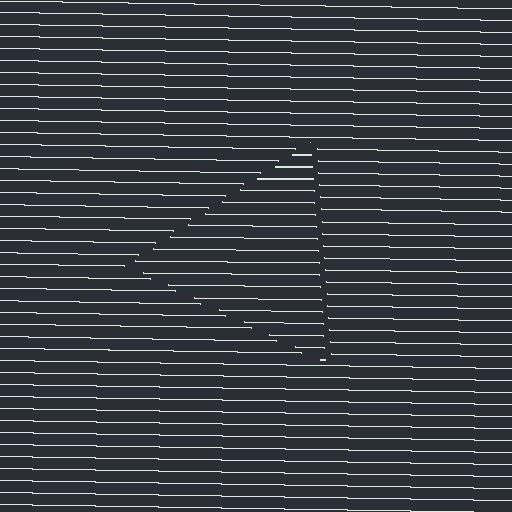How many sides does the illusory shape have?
3 sides — the line-ends trace a triangle.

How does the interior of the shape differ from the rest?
The interior of the shape contains the same grating, shifted by half a period — the contour is defined by the phase discontinuity where line-ends from the inner and outer gratings abut.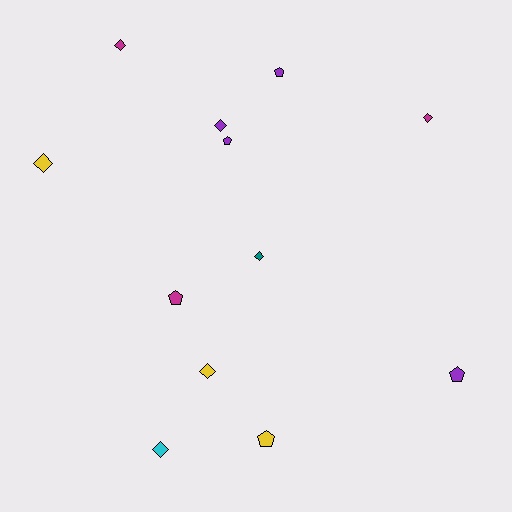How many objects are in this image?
There are 12 objects.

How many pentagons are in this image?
There are 5 pentagons.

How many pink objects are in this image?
There are no pink objects.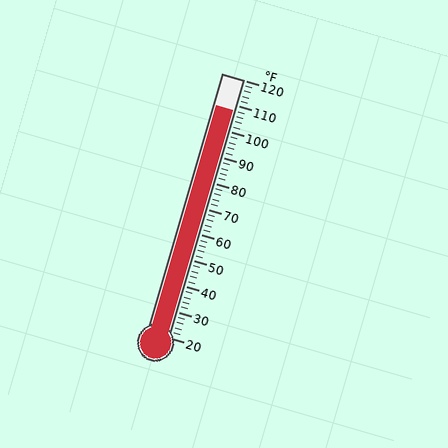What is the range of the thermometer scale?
The thermometer scale ranges from 20°F to 120°F.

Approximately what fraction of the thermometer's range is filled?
The thermometer is filled to approximately 90% of its range.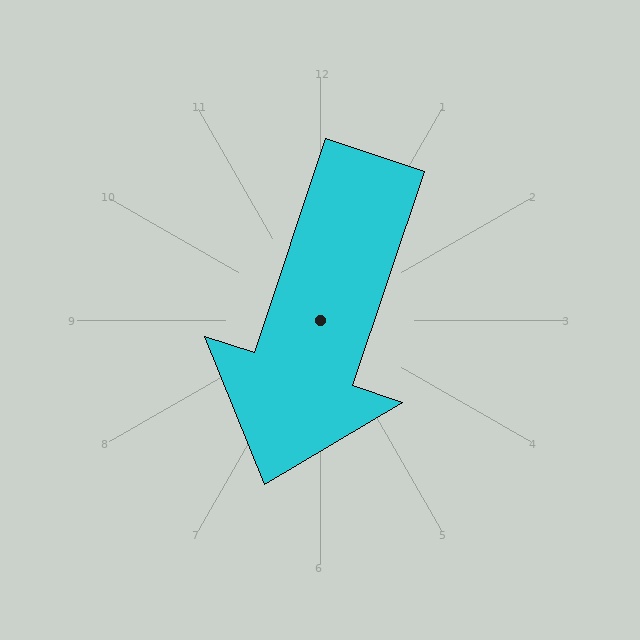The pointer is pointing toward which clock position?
Roughly 7 o'clock.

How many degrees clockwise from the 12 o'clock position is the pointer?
Approximately 199 degrees.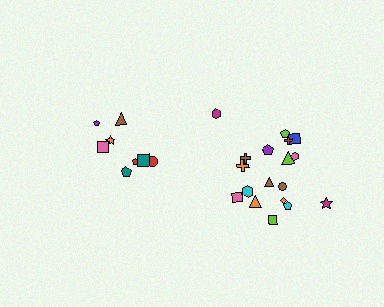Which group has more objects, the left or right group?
The right group.